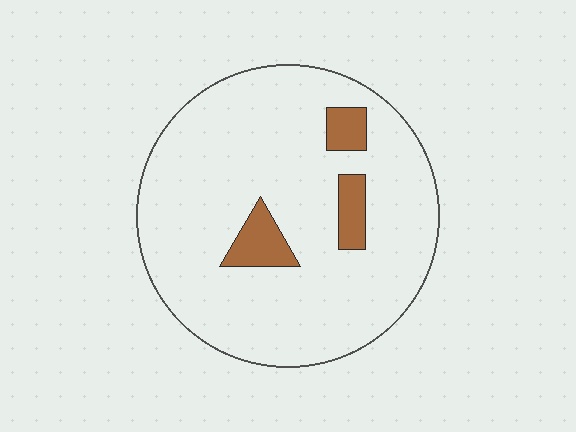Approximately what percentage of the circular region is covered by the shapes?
Approximately 10%.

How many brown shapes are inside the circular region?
3.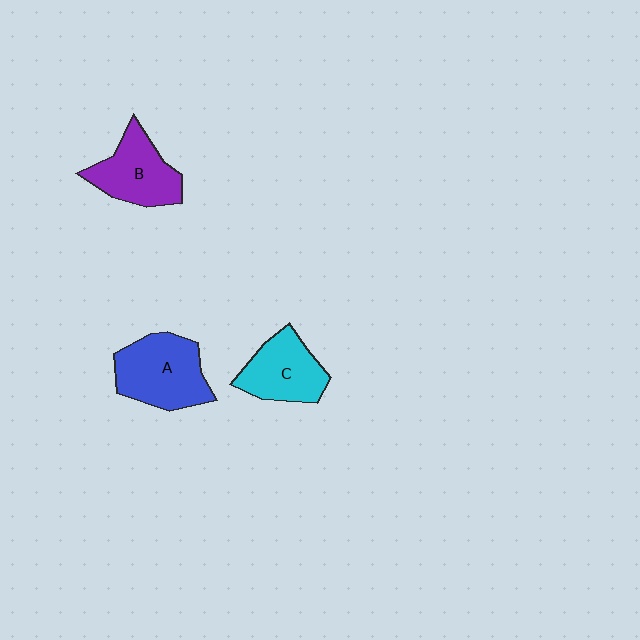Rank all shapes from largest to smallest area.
From largest to smallest: A (blue), B (purple), C (cyan).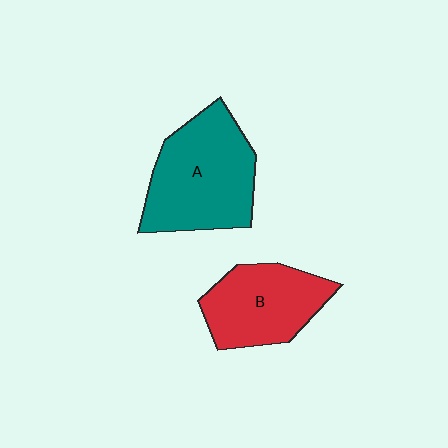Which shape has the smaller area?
Shape B (red).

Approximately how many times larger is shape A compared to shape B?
Approximately 1.3 times.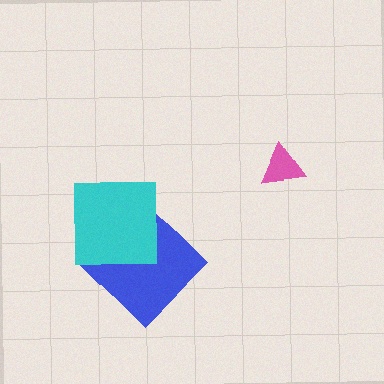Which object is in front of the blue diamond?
The cyan square is in front of the blue diamond.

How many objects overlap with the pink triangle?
0 objects overlap with the pink triangle.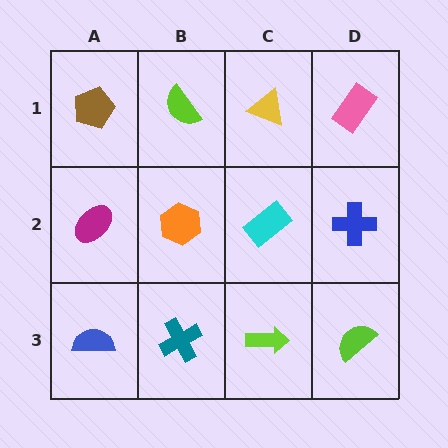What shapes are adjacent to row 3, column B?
An orange hexagon (row 2, column B), a blue semicircle (row 3, column A), a lime arrow (row 3, column C).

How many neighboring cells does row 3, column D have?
2.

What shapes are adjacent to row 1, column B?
An orange hexagon (row 2, column B), a brown pentagon (row 1, column A), a yellow triangle (row 1, column C).